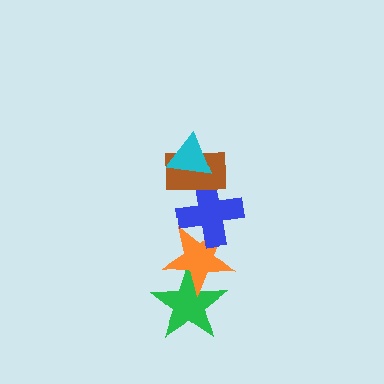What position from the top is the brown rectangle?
The brown rectangle is 2nd from the top.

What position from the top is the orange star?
The orange star is 4th from the top.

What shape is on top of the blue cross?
The brown rectangle is on top of the blue cross.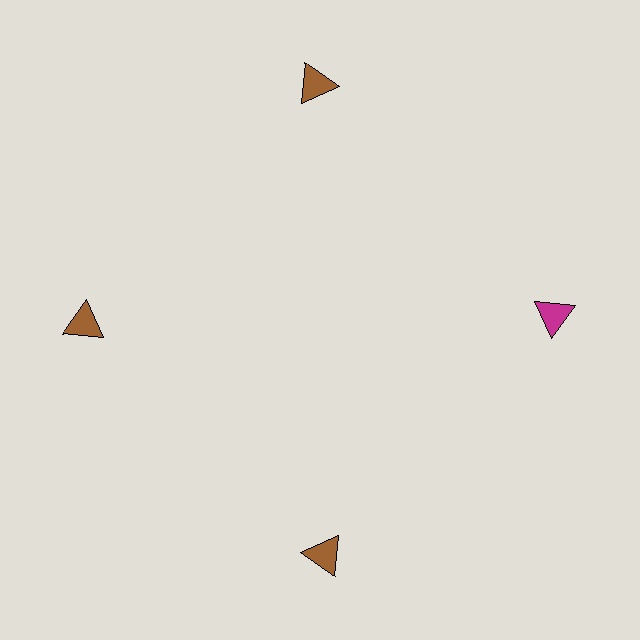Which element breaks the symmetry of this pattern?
The magenta triangle at roughly the 3 o'clock position breaks the symmetry. All other shapes are brown triangles.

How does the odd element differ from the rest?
It has a different color: magenta instead of brown.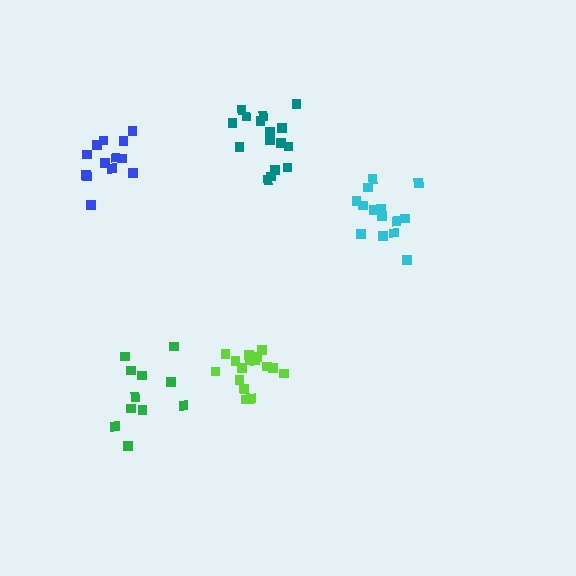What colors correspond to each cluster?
The clusters are colored: lime, teal, cyan, blue, green.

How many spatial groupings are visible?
There are 5 spatial groupings.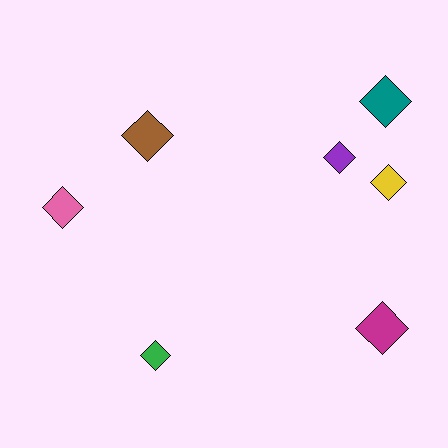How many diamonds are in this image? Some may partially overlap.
There are 7 diamonds.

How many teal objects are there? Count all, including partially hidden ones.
There is 1 teal object.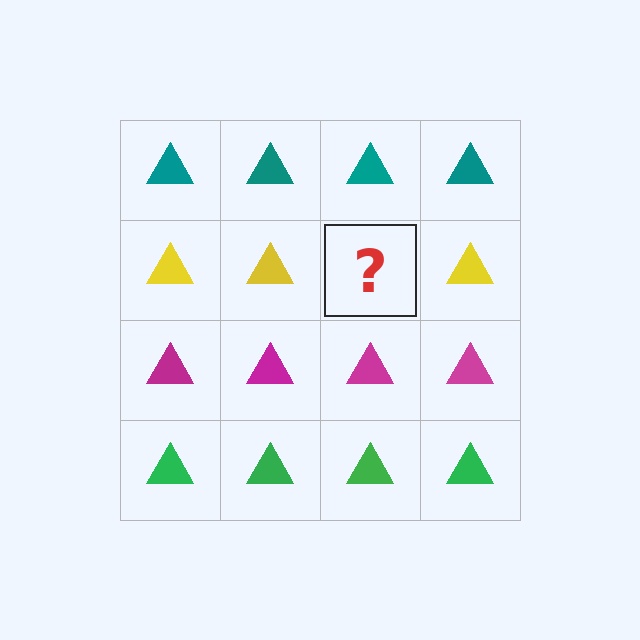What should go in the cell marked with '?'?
The missing cell should contain a yellow triangle.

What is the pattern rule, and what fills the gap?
The rule is that each row has a consistent color. The gap should be filled with a yellow triangle.